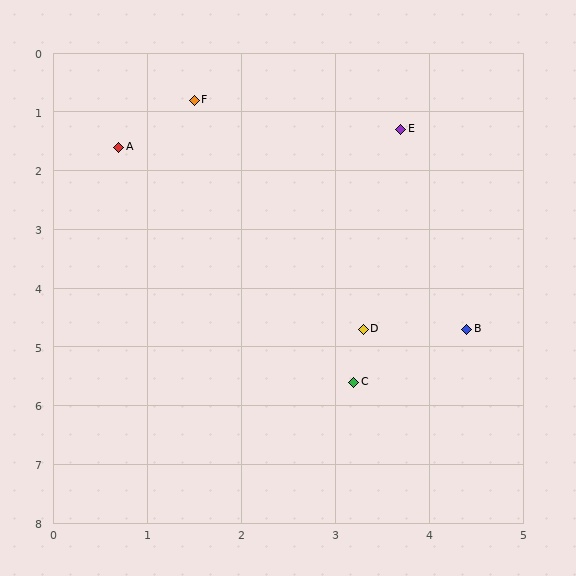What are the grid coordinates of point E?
Point E is at approximately (3.7, 1.3).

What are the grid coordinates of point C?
Point C is at approximately (3.2, 5.6).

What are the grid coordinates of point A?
Point A is at approximately (0.7, 1.6).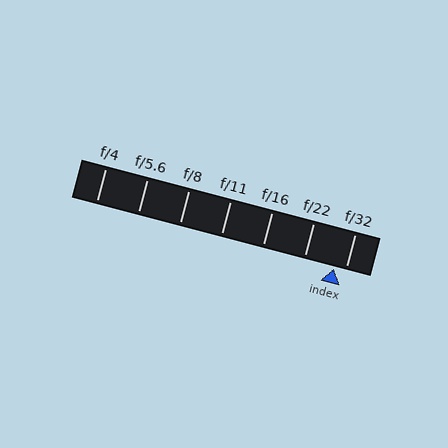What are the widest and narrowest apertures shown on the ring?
The widest aperture shown is f/4 and the narrowest is f/32.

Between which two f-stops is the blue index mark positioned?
The index mark is between f/22 and f/32.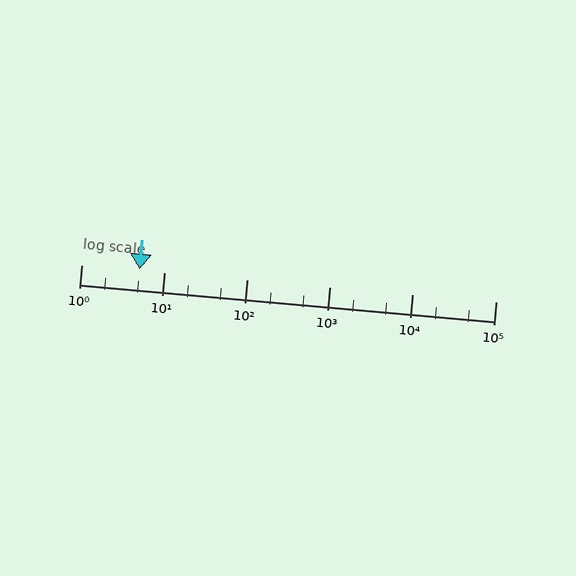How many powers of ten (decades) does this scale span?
The scale spans 5 decades, from 1 to 100000.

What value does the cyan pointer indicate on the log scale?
The pointer indicates approximately 5.1.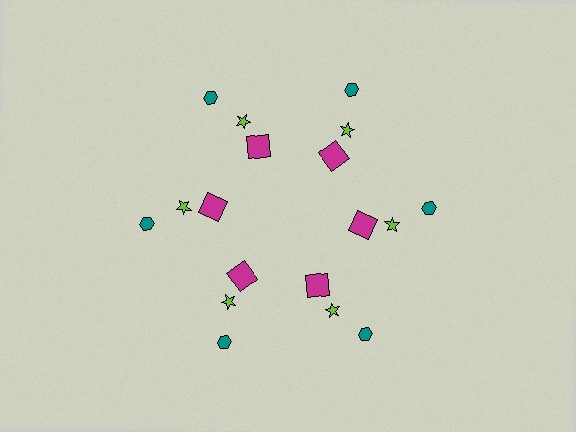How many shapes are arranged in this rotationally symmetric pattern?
There are 18 shapes, arranged in 6 groups of 3.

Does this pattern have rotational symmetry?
Yes, this pattern has 6-fold rotational symmetry. It looks the same after rotating 60 degrees around the center.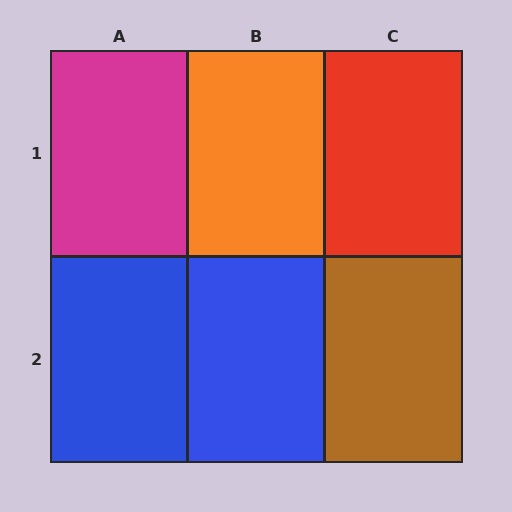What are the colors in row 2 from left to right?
Blue, blue, brown.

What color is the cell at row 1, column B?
Orange.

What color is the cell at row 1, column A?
Magenta.